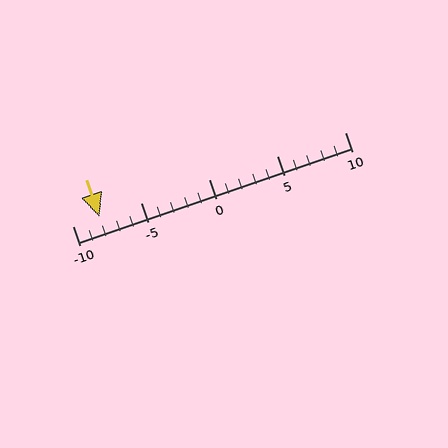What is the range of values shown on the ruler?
The ruler shows values from -10 to 10.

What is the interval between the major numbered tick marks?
The major tick marks are spaced 5 units apart.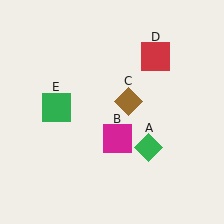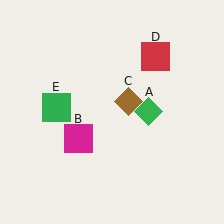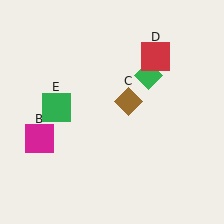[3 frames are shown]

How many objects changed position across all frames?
2 objects changed position: green diamond (object A), magenta square (object B).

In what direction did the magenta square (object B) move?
The magenta square (object B) moved left.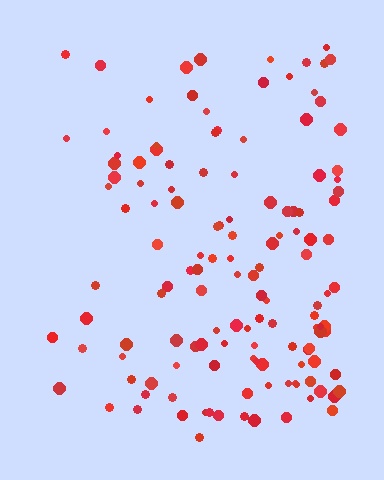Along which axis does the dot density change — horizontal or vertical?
Horizontal.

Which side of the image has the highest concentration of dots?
The right.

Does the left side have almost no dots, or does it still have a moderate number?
Still a moderate number, just noticeably fewer than the right.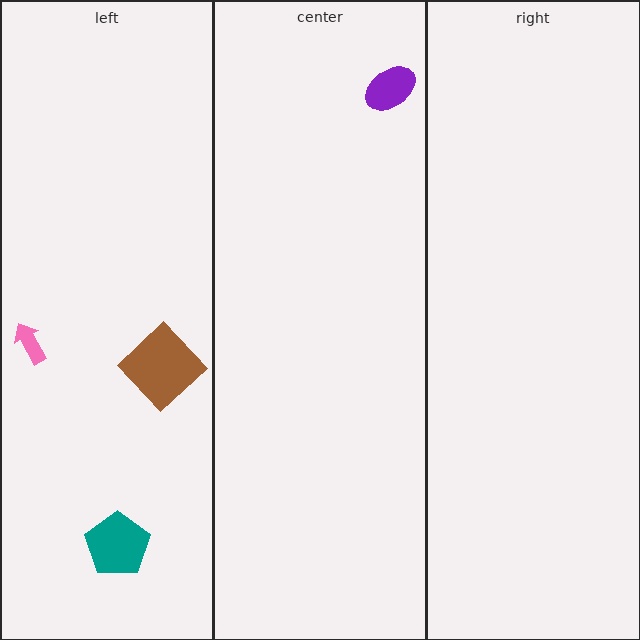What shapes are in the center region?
The purple ellipse.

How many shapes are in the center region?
1.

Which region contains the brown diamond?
The left region.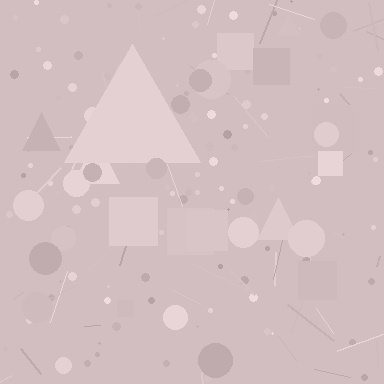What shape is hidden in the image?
A triangle is hidden in the image.